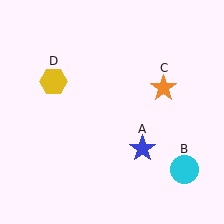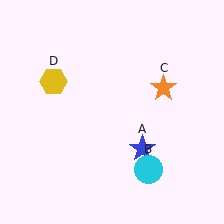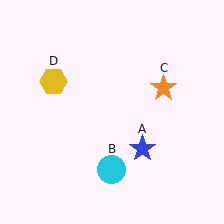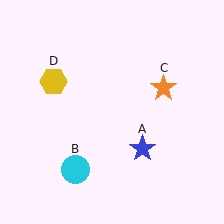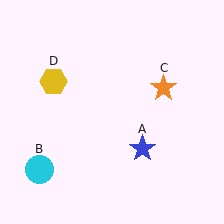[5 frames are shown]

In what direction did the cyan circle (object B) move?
The cyan circle (object B) moved left.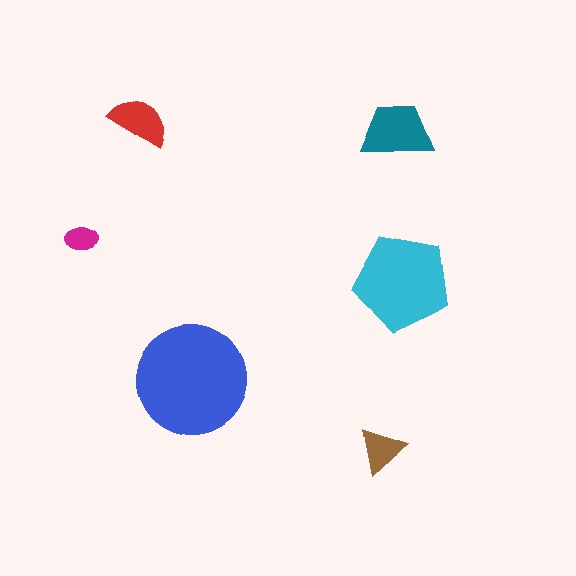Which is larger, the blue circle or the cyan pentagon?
The blue circle.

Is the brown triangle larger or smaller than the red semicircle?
Smaller.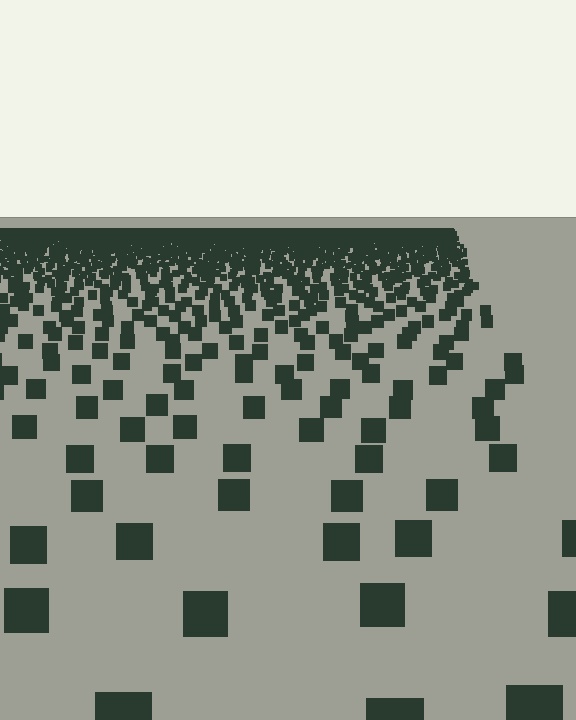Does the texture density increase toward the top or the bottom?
Density increases toward the top.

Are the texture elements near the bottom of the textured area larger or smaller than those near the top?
Larger. Near the bottom, elements are closer to the viewer and appear at a bigger on-screen size.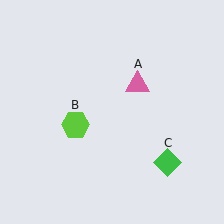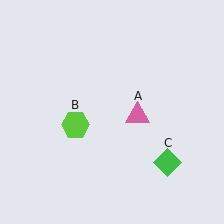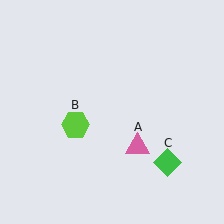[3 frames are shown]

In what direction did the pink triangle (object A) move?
The pink triangle (object A) moved down.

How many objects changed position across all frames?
1 object changed position: pink triangle (object A).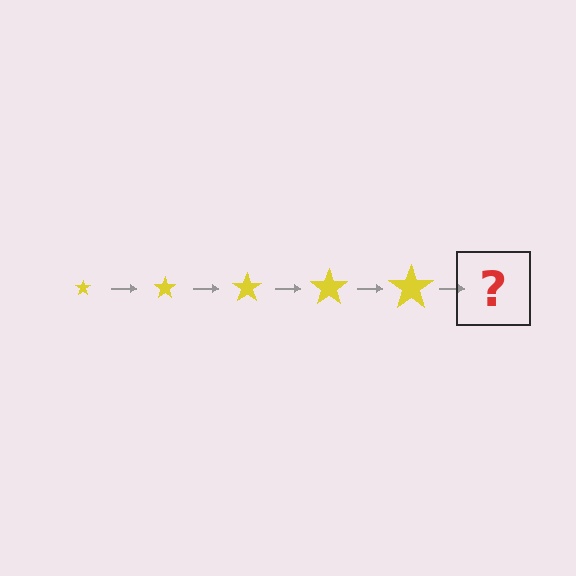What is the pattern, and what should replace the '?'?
The pattern is that the star gets progressively larger each step. The '?' should be a yellow star, larger than the previous one.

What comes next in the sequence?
The next element should be a yellow star, larger than the previous one.